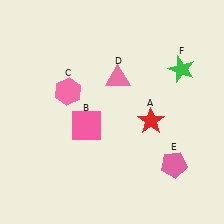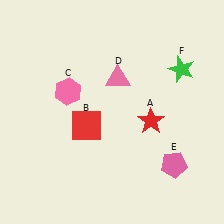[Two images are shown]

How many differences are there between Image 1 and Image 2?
There is 1 difference between the two images.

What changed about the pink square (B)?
In Image 1, B is pink. In Image 2, it changed to red.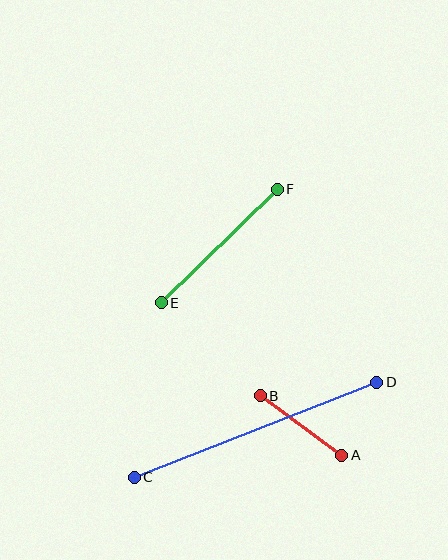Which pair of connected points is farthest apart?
Points C and D are farthest apart.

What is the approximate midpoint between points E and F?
The midpoint is at approximately (219, 246) pixels.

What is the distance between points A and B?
The distance is approximately 101 pixels.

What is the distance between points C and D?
The distance is approximately 260 pixels.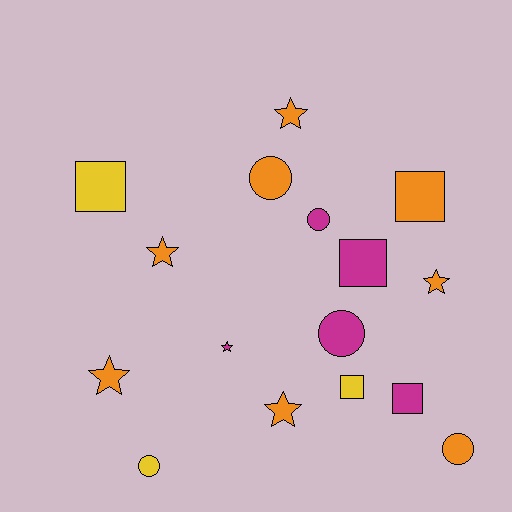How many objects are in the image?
There are 16 objects.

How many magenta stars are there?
There is 1 magenta star.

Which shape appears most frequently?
Star, with 6 objects.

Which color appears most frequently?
Orange, with 8 objects.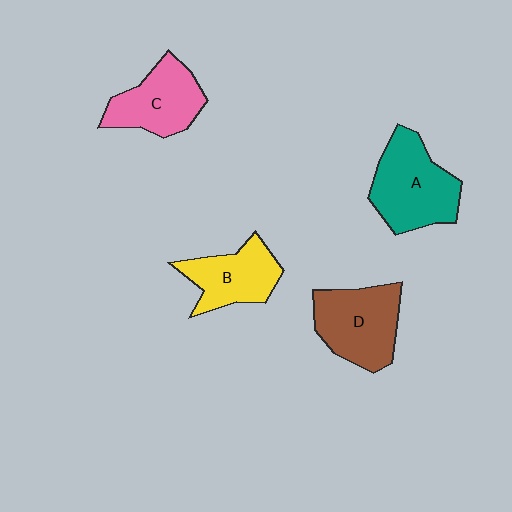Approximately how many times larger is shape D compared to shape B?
Approximately 1.3 times.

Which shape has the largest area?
Shape A (teal).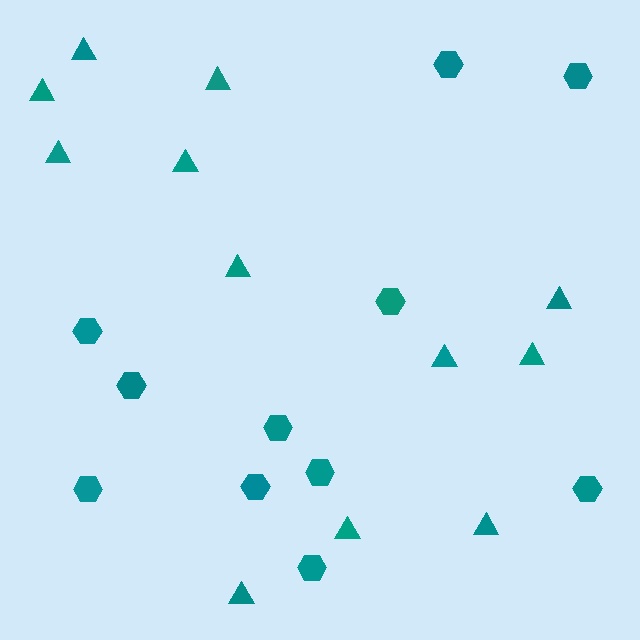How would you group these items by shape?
There are 2 groups: one group of triangles (12) and one group of hexagons (11).